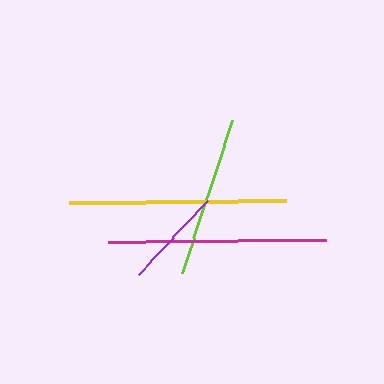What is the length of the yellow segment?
The yellow segment is approximately 217 pixels long.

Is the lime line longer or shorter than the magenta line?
The magenta line is longer than the lime line.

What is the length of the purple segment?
The purple segment is approximately 102 pixels long.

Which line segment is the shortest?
The purple line is the shortest at approximately 102 pixels.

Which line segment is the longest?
The magenta line is the longest at approximately 218 pixels.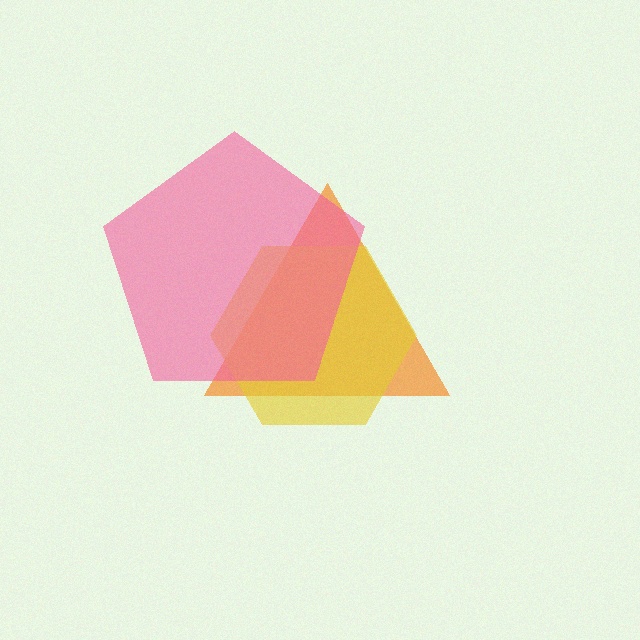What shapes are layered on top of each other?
The layered shapes are: an orange triangle, a yellow hexagon, a pink pentagon.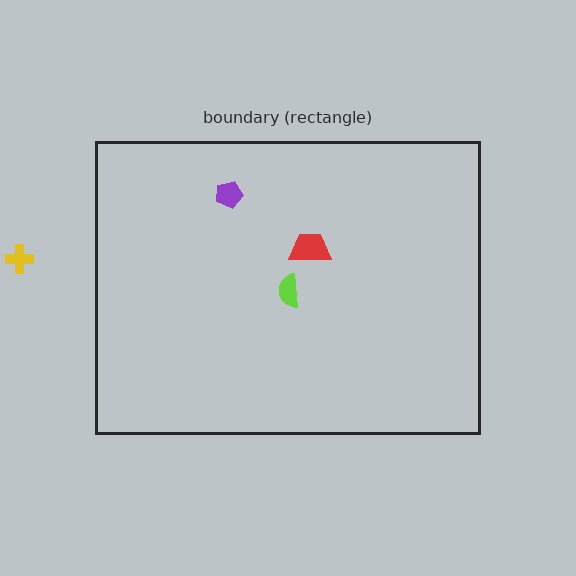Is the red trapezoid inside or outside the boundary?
Inside.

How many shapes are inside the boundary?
3 inside, 1 outside.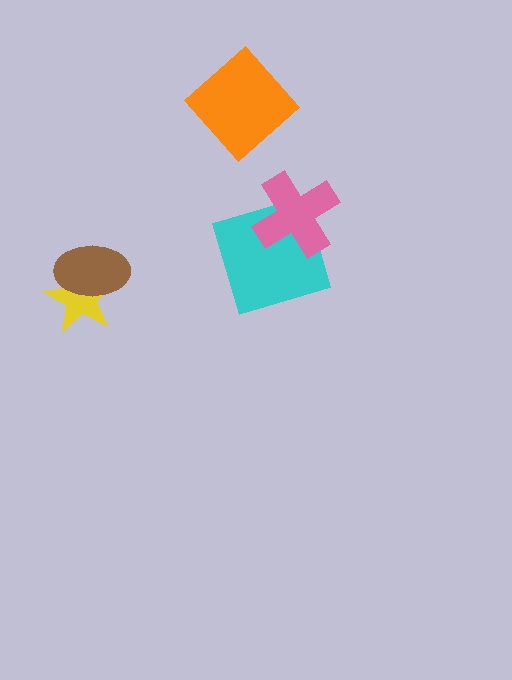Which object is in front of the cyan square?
The pink cross is in front of the cyan square.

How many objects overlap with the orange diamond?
0 objects overlap with the orange diamond.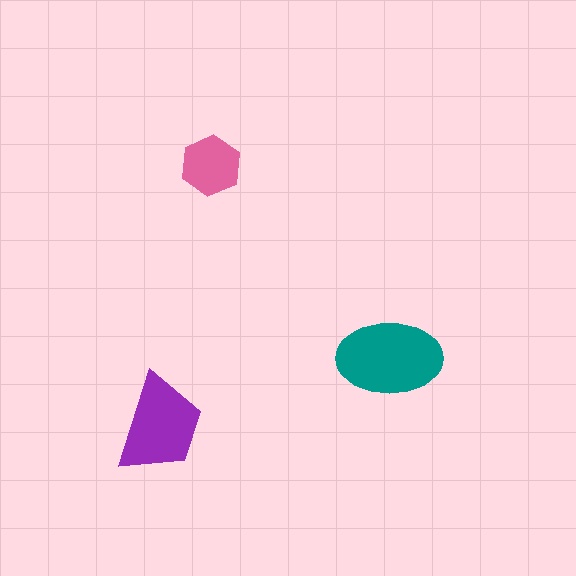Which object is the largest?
The teal ellipse.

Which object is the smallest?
The pink hexagon.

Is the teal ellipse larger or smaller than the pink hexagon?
Larger.